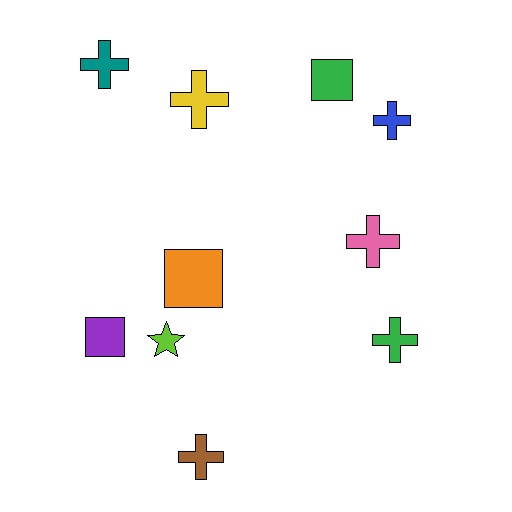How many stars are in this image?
There is 1 star.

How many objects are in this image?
There are 10 objects.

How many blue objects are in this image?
There is 1 blue object.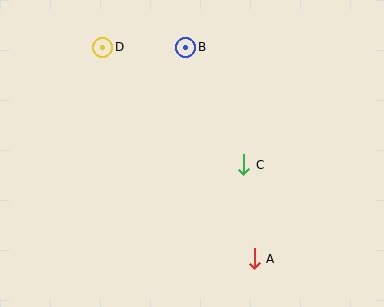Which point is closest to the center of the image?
Point C at (244, 165) is closest to the center.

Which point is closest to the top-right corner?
Point B is closest to the top-right corner.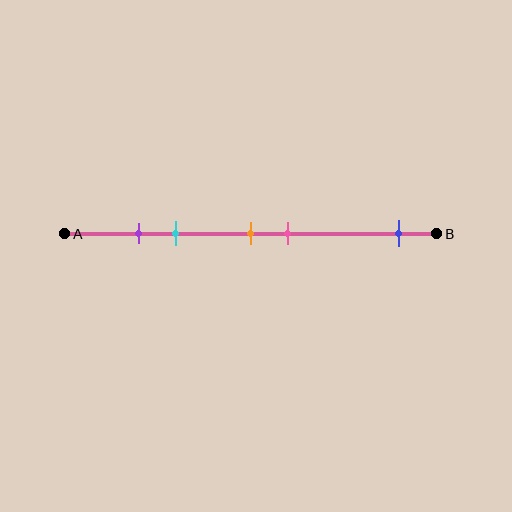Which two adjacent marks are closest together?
The purple and cyan marks are the closest adjacent pair.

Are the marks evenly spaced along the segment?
No, the marks are not evenly spaced.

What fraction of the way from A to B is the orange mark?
The orange mark is approximately 50% (0.5) of the way from A to B.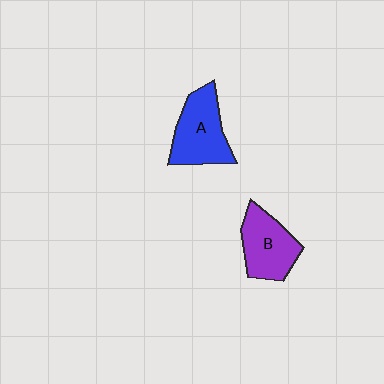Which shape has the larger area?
Shape A (blue).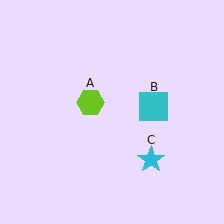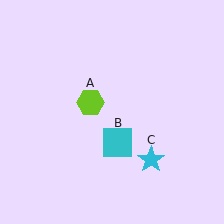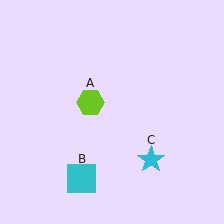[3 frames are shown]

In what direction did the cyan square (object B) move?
The cyan square (object B) moved down and to the left.